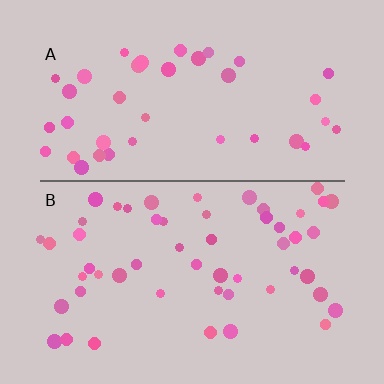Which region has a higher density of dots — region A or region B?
B (the bottom).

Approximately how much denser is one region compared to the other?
Approximately 1.4× — region B over region A.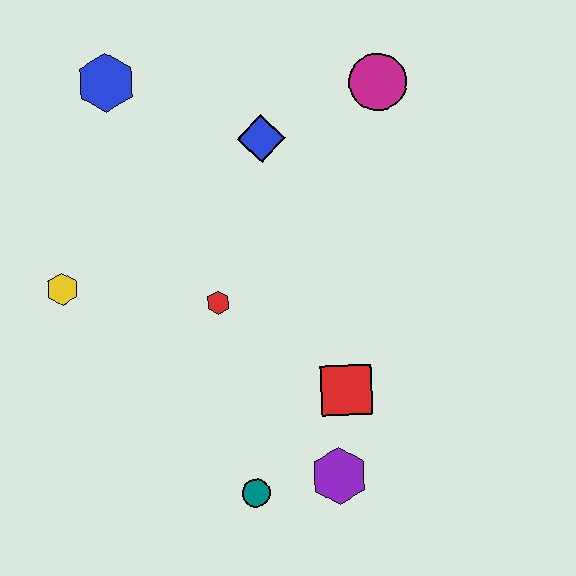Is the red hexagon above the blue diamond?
No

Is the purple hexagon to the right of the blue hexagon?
Yes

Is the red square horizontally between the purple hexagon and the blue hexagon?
No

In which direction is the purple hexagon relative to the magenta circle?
The purple hexagon is below the magenta circle.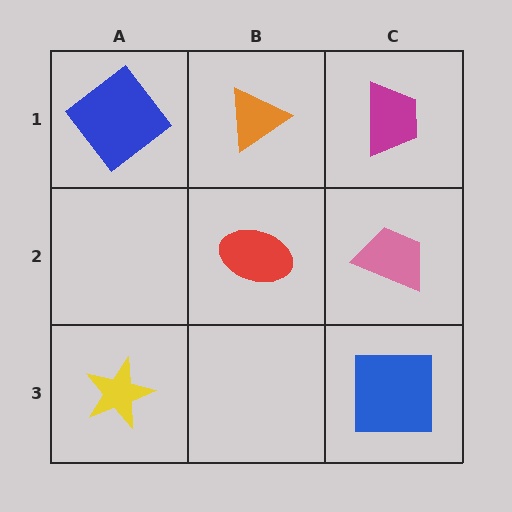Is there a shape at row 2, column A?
No, that cell is empty.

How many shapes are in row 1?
3 shapes.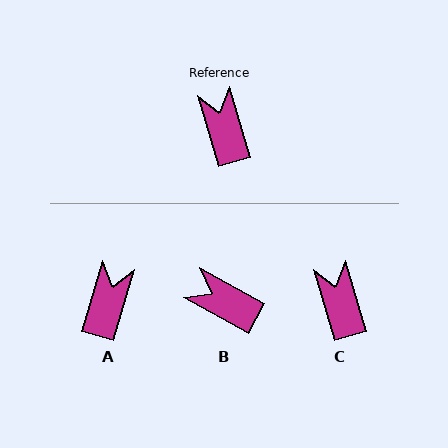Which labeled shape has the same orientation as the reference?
C.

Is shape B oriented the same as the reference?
No, it is off by about 44 degrees.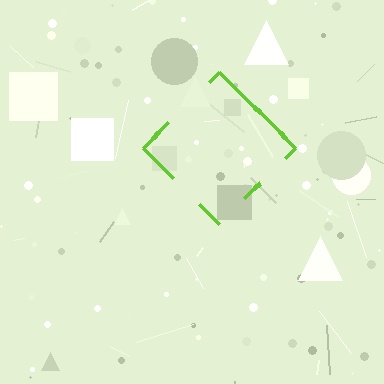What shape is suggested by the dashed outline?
The dashed outline suggests a diamond.